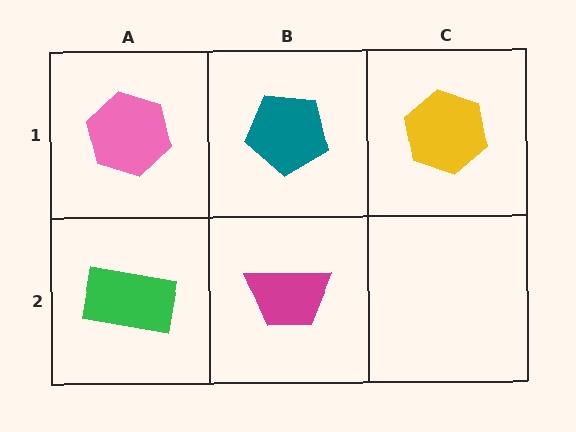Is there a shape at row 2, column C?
No, that cell is empty.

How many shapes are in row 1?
3 shapes.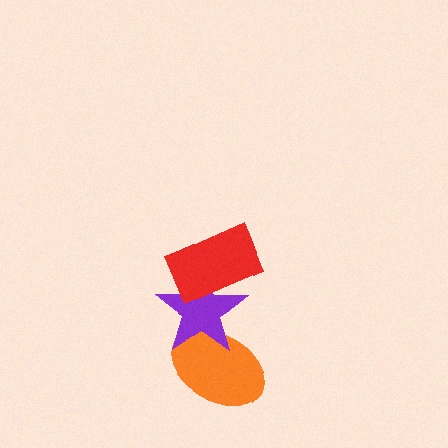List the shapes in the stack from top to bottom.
From top to bottom: the red rectangle, the purple star, the orange ellipse.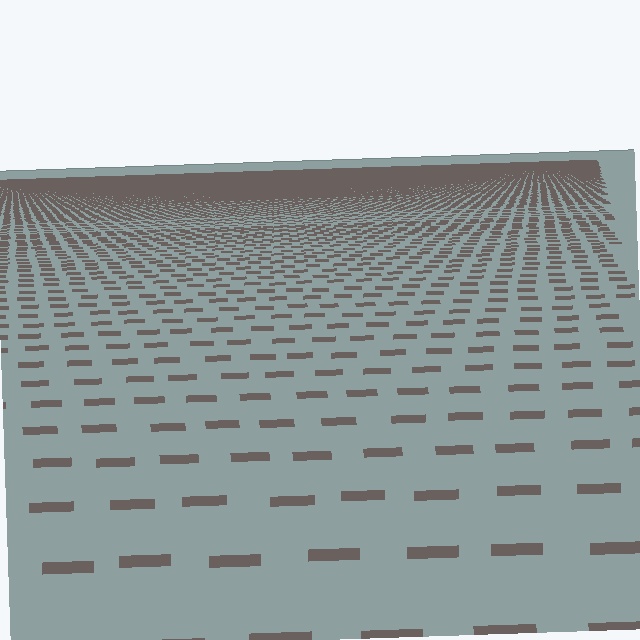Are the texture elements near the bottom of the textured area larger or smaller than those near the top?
Larger. Near the bottom, elements are closer to the viewer and appear at a bigger on-screen size.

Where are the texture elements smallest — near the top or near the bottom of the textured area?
Near the top.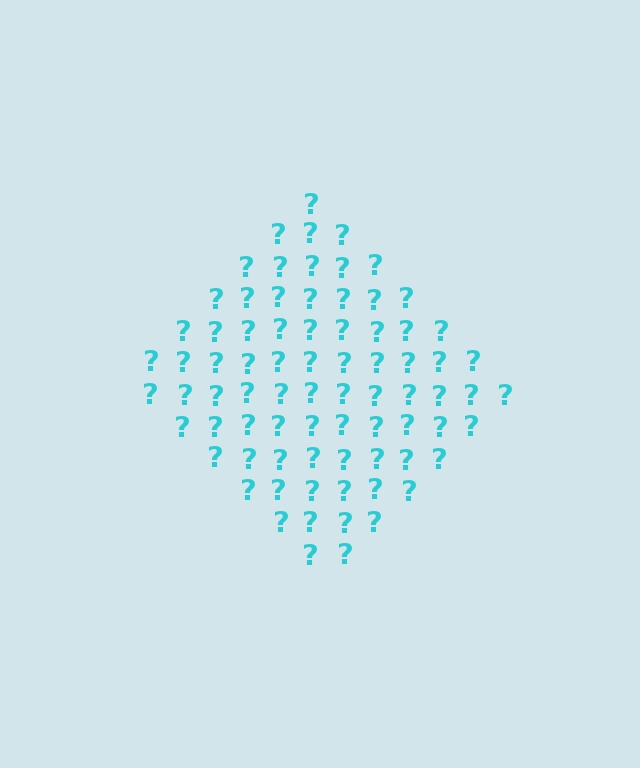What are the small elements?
The small elements are question marks.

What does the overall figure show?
The overall figure shows a diamond.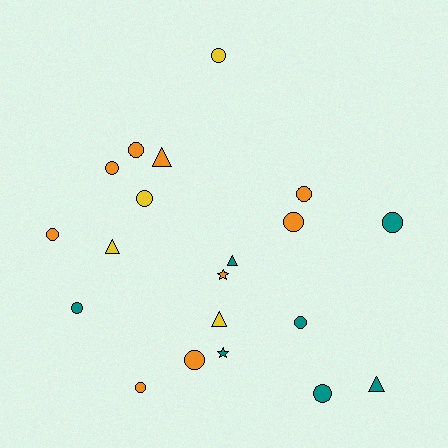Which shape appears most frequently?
Circle, with 13 objects.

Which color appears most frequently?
Orange, with 9 objects.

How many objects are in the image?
There are 20 objects.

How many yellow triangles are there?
There are 2 yellow triangles.